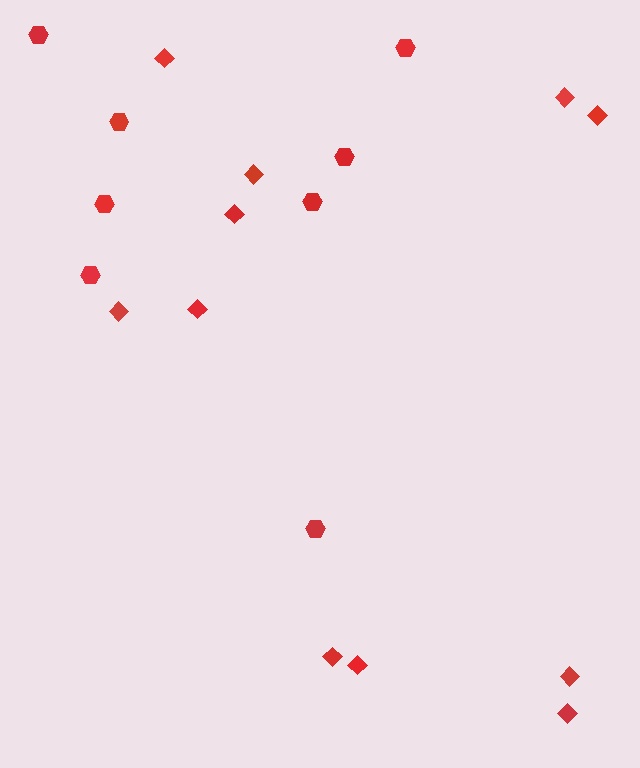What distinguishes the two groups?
There are 2 groups: one group of diamonds (11) and one group of hexagons (8).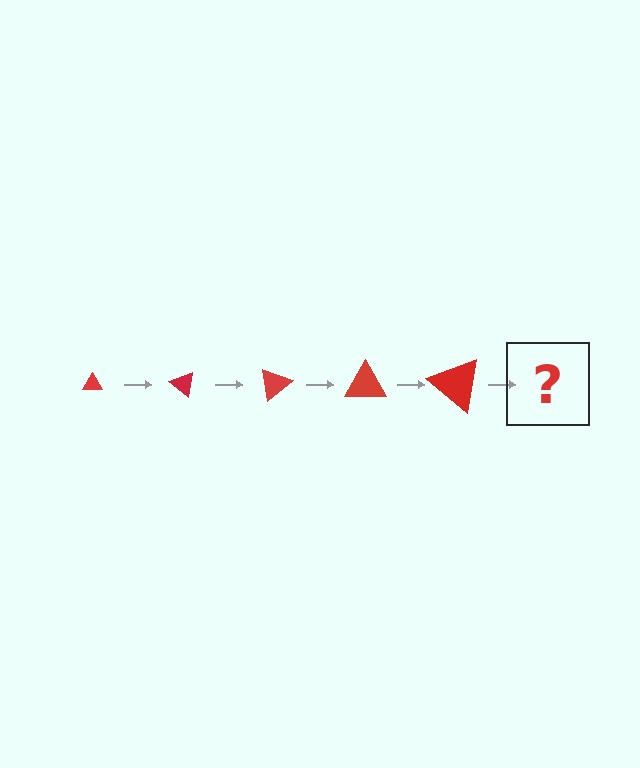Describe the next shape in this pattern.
It should be a triangle, larger than the previous one and rotated 200 degrees from the start.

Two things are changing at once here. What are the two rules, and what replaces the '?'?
The two rules are that the triangle grows larger each step and it rotates 40 degrees each step. The '?' should be a triangle, larger than the previous one and rotated 200 degrees from the start.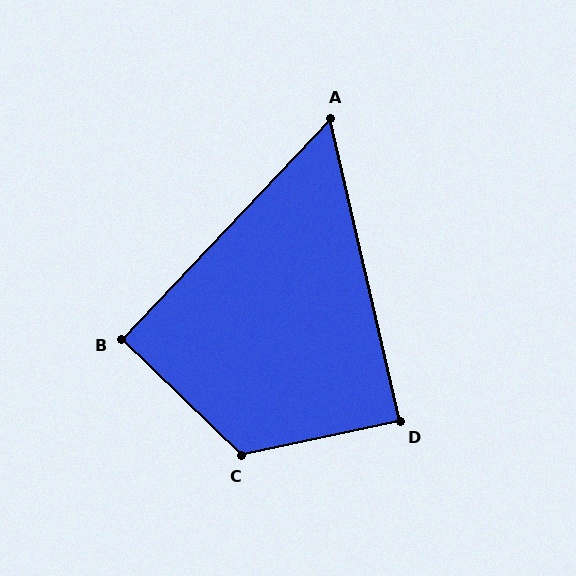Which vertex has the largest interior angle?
C, at approximately 124 degrees.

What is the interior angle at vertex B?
Approximately 91 degrees (approximately right).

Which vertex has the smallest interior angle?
A, at approximately 56 degrees.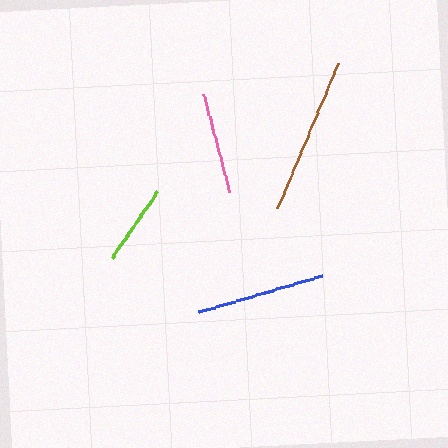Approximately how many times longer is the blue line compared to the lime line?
The blue line is approximately 1.6 times the length of the lime line.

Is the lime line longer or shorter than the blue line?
The blue line is longer than the lime line.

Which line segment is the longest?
The brown line is the longest at approximately 158 pixels.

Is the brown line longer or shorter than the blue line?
The brown line is longer than the blue line.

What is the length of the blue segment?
The blue segment is approximately 128 pixels long.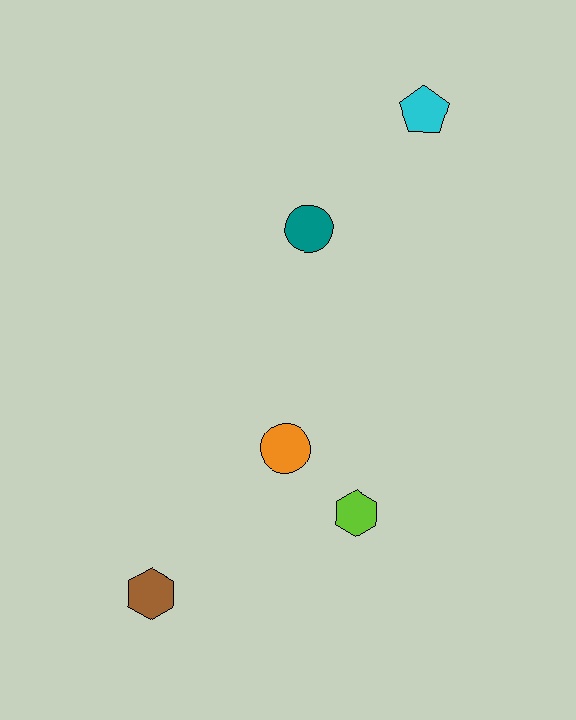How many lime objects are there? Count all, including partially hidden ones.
There is 1 lime object.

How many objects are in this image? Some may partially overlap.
There are 5 objects.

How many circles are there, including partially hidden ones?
There are 2 circles.